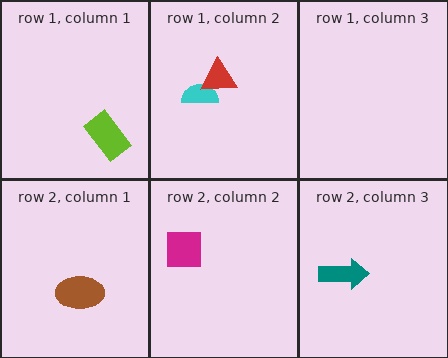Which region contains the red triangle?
The row 1, column 2 region.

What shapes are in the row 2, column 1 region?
The brown ellipse.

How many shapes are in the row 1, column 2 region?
2.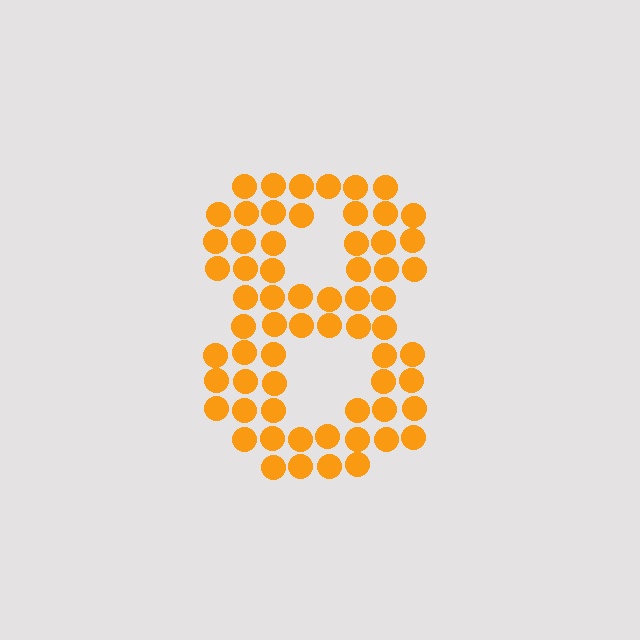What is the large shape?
The large shape is the digit 8.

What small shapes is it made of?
It is made of small circles.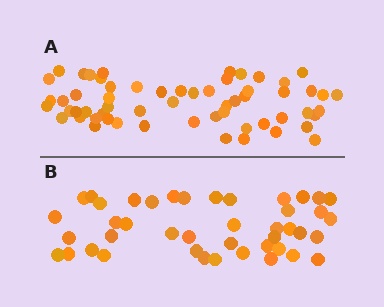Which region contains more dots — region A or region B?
Region A (the top region) has more dots.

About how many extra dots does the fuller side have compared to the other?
Region A has approximately 15 more dots than region B.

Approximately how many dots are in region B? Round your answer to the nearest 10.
About 40 dots. (The exact count is 43, which rounds to 40.)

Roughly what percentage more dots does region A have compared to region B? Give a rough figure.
About 35% more.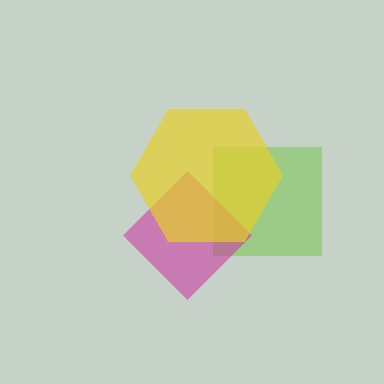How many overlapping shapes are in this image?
There are 3 overlapping shapes in the image.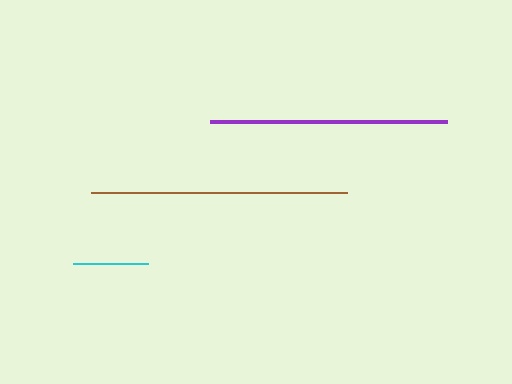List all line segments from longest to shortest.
From longest to shortest: brown, purple, cyan.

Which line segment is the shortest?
The cyan line is the shortest at approximately 75 pixels.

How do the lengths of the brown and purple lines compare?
The brown and purple lines are approximately the same length.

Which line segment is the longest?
The brown line is the longest at approximately 256 pixels.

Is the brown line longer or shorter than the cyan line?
The brown line is longer than the cyan line.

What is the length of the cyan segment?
The cyan segment is approximately 75 pixels long.